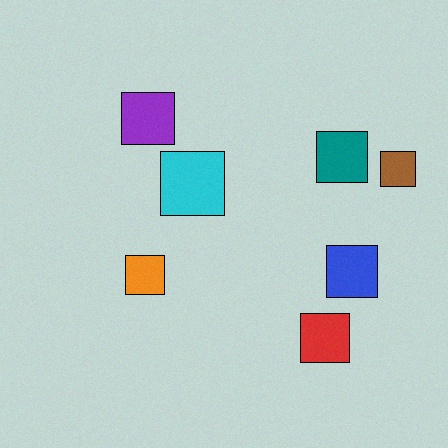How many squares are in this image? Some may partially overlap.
There are 7 squares.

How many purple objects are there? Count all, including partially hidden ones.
There is 1 purple object.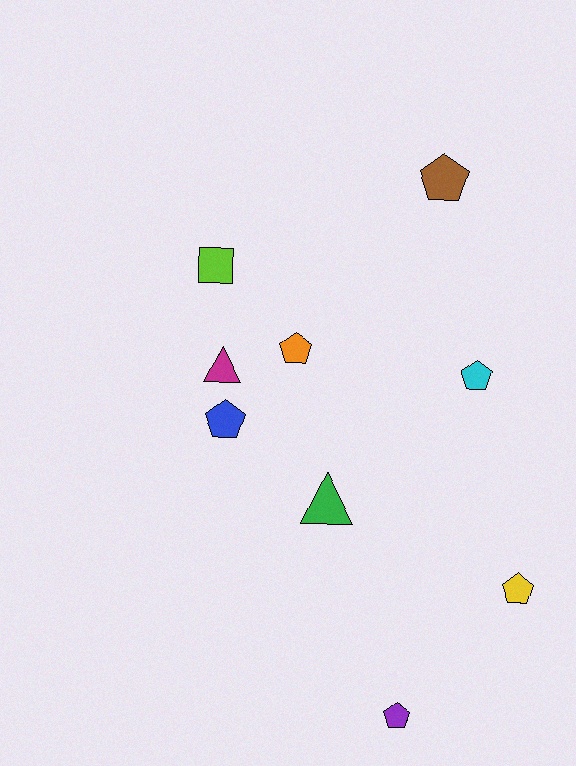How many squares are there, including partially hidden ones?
There is 1 square.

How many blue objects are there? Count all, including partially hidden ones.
There is 1 blue object.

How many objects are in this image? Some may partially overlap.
There are 9 objects.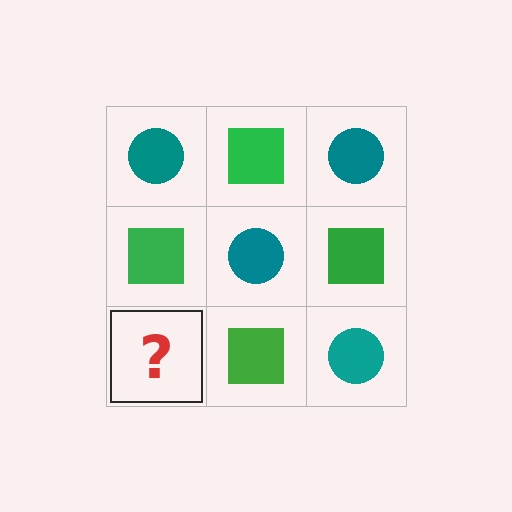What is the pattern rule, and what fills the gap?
The rule is that it alternates teal circle and green square in a checkerboard pattern. The gap should be filled with a teal circle.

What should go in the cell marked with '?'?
The missing cell should contain a teal circle.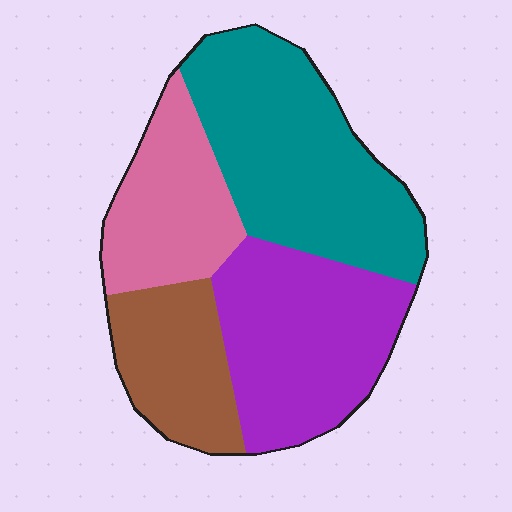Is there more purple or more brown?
Purple.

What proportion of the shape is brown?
Brown covers roughly 15% of the shape.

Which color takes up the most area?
Teal, at roughly 35%.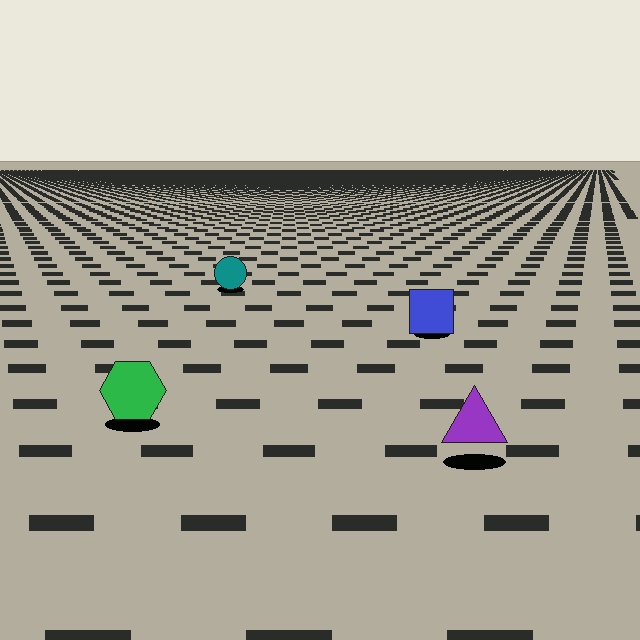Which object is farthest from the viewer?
The teal circle is farthest from the viewer. It appears smaller and the ground texture around it is denser.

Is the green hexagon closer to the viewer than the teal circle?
Yes. The green hexagon is closer — you can tell from the texture gradient: the ground texture is coarser near it.